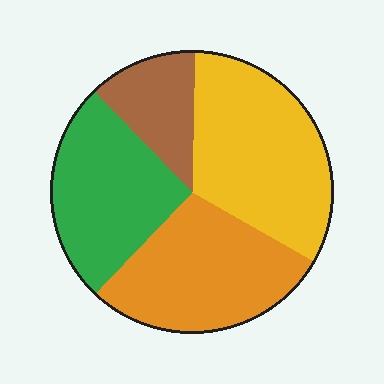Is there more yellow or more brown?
Yellow.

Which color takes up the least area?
Brown, at roughly 15%.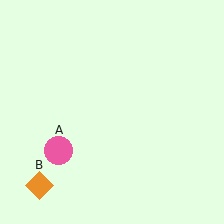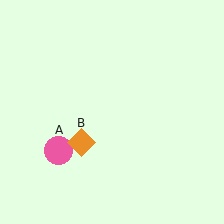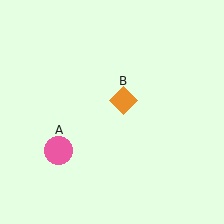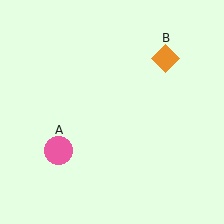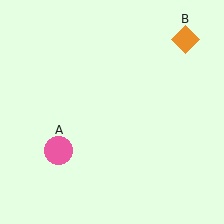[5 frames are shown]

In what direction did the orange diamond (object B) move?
The orange diamond (object B) moved up and to the right.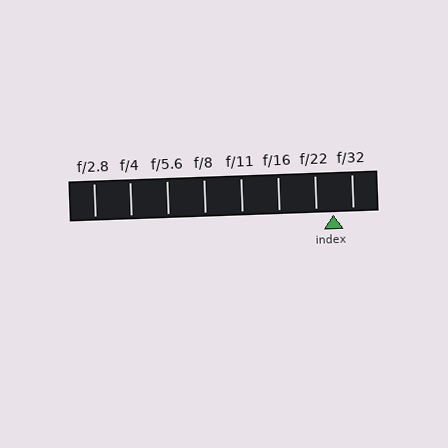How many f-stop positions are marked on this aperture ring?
There are 8 f-stop positions marked.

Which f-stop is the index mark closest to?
The index mark is closest to f/22.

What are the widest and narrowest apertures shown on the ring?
The widest aperture shown is f/2.8 and the narrowest is f/32.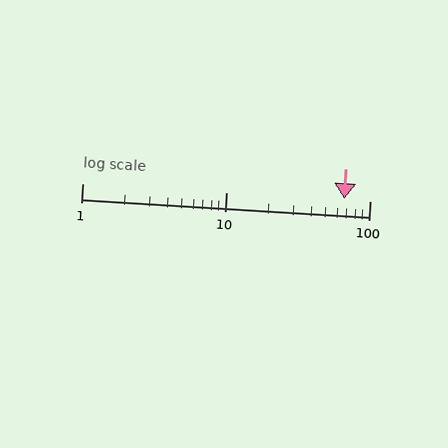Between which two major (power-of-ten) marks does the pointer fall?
The pointer is between 10 and 100.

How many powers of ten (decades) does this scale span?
The scale spans 2 decades, from 1 to 100.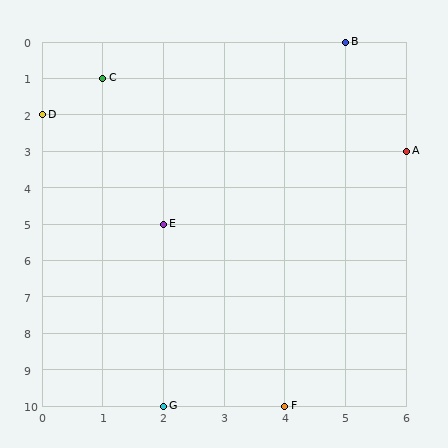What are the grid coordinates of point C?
Point C is at grid coordinates (1, 1).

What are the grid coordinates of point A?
Point A is at grid coordinates (6, 3).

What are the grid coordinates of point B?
Point B is at grid coordinates (5, 0).